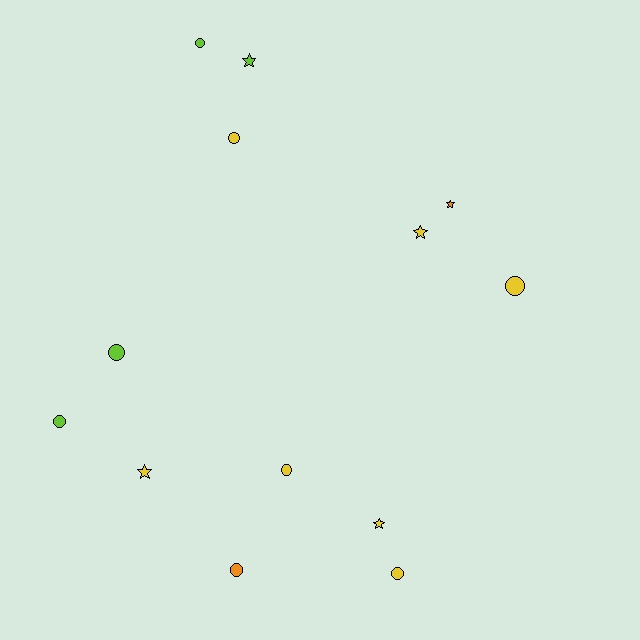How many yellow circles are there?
There are 4 yellow circles.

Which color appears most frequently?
Yellow, with 7 objects.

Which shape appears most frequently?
Circle, with 8 objects.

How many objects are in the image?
There are 13 objects.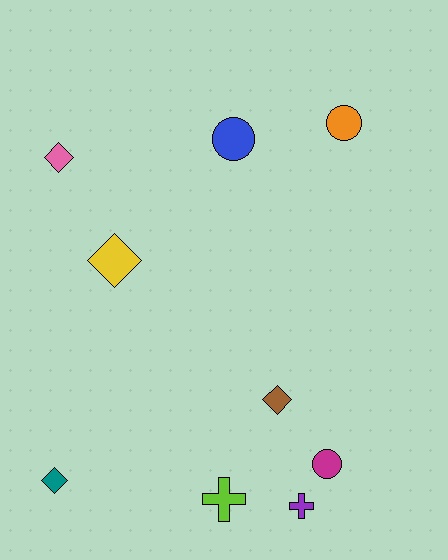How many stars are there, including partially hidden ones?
There are no stars.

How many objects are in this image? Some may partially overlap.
There are 9 objects.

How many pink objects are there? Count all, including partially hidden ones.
There is 1 pink object.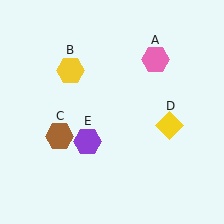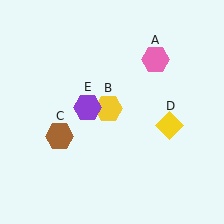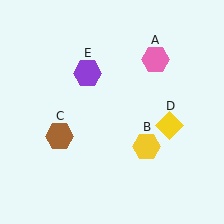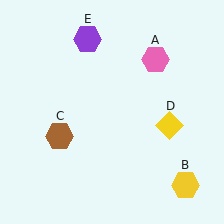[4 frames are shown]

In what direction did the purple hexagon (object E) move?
The purple hexagon (object E) moved up.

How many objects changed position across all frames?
2 objects changed position: yellow hexagon (object B), purple hexagon (object E).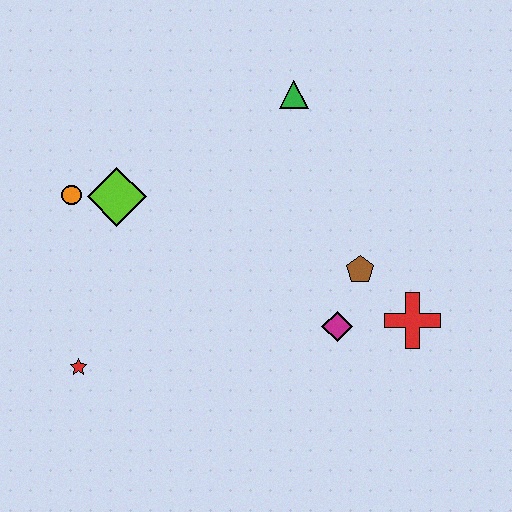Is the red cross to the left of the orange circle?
No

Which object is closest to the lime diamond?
The orange circle is closest to the lime diamond.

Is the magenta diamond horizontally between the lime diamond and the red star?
No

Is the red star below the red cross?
Yes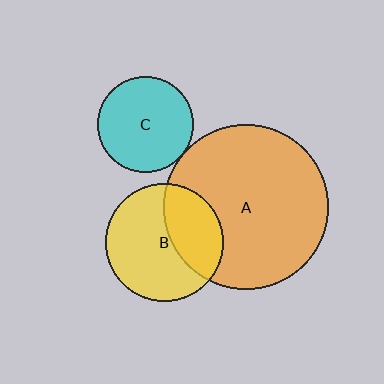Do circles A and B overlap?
Yes.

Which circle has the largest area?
Circle A (orange).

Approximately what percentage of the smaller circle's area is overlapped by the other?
Approximately 35%.